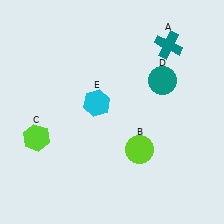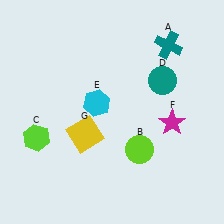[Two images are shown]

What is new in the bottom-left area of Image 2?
A yellow square (G) was added in the bottom-left area of Image 2.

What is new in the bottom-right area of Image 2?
A magenta star (F) was added in the bottom-right area of Image 2.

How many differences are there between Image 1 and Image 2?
There are 2 differences between the two images.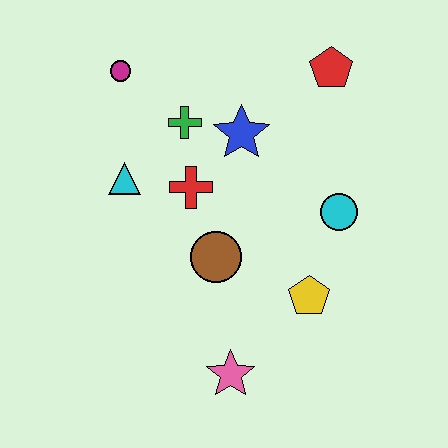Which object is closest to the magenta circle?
The green cross is closest to the magenta circle.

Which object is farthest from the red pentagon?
The pink star is farthest from the red pentagon.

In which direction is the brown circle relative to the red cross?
The brown circle is below the red cross.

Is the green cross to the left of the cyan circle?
Yes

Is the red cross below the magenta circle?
Yes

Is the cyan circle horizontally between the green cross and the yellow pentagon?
No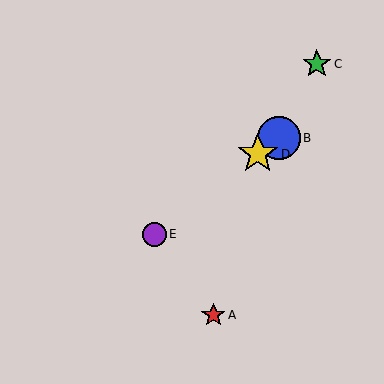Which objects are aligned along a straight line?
Objects B, D, E are aligned along a straight line.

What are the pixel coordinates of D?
Object D is at (258, 154).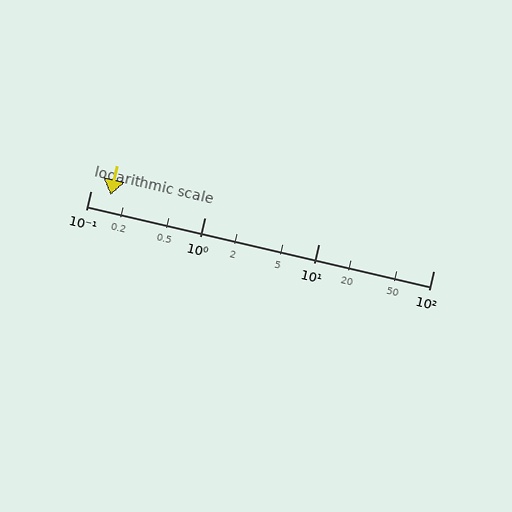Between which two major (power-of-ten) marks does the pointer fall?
The pointer is between 0.1 and 1.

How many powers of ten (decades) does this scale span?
The scale spans 3 decades, from 0.1 to 100.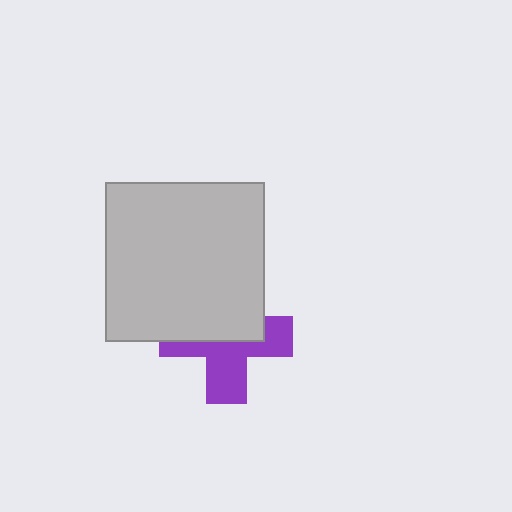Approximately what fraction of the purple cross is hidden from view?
Roughly 49% of the purple cross is hidden behind the light gray square.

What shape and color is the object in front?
The object in front is a light gray square.